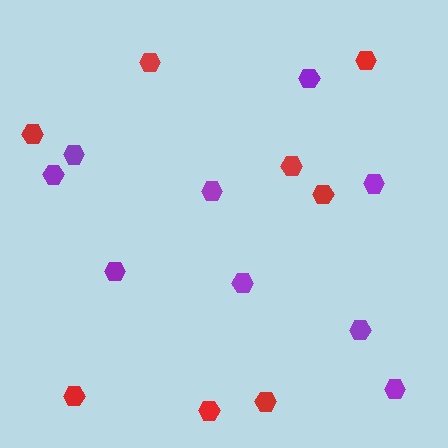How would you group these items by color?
There are 2 groups: one group of red hexagons (8) and one group of purple hexagons (9).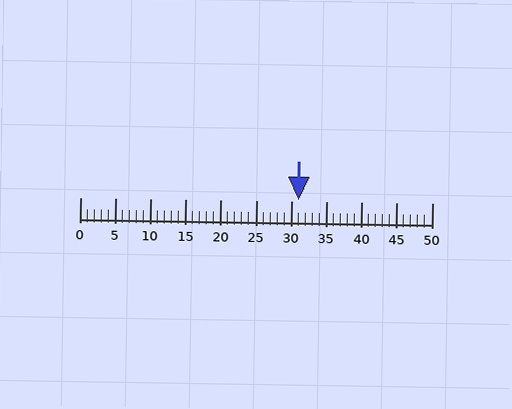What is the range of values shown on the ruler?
The ruler shows values from 0 to 50.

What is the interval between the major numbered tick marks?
The major tick marks are spaced 5 units apart.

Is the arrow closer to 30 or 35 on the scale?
The arrow is closer to 30.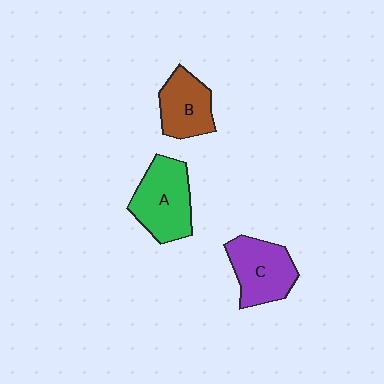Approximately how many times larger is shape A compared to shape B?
Approximately 1.3 times.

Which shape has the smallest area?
Shape B (brown).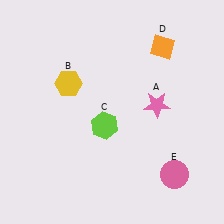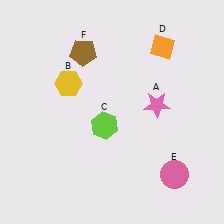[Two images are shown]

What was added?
A brown pentagon (F) was added in Image 2.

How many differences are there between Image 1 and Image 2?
There is 1 difference between the two images.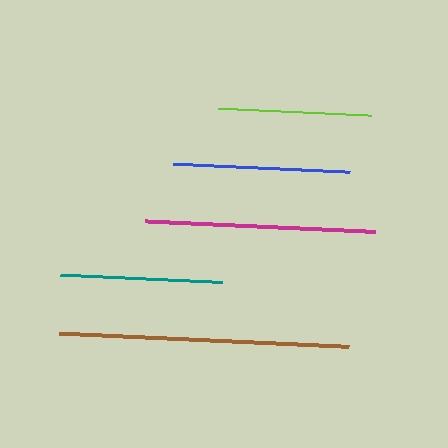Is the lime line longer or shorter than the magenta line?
The magenta line is longer than the lime line.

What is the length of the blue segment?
The blue segment is approximately 178 pixels long.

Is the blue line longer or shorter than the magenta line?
The magenta line is longer than the blue line.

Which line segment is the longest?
The brown line is the longest at approximately 290 pixels.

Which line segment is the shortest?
The lime line is the shortest at approximately 152 pixels.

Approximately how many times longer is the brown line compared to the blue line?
The brown line is approximately 1.6 times the length of the blue line.